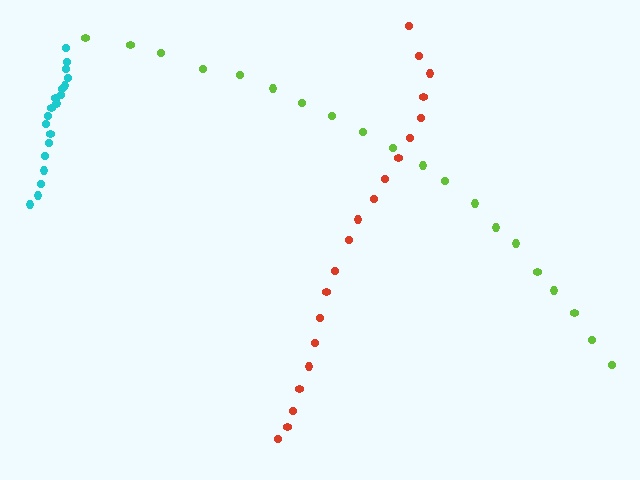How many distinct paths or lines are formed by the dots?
There are 3 distinct paths.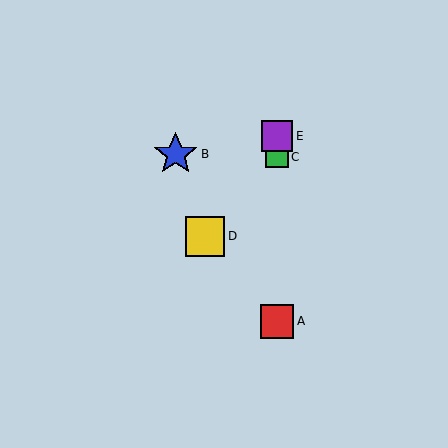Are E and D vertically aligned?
No, E is at x≈277 and D is at x≈205.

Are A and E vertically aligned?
Yes, both are at x≈277.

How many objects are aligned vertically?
3 objects (A, C, E) are aligned vertically.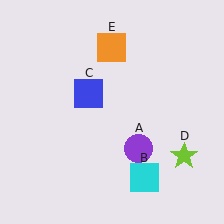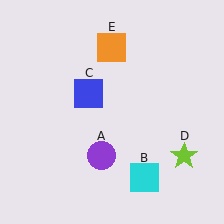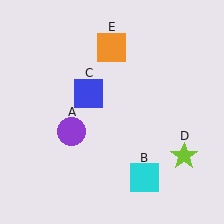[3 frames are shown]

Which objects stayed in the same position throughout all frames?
Cyan square (object B) and blue square (object C) and lime star (object D) and orange square (object E) remained stationary.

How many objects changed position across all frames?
1 object changed position: purple circle (object A).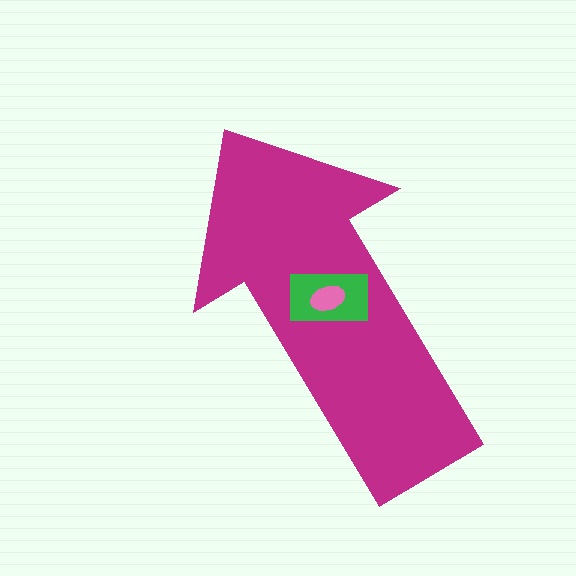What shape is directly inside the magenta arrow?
The green rectangle.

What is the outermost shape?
The magenta arrow.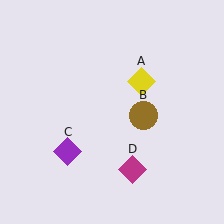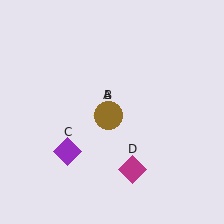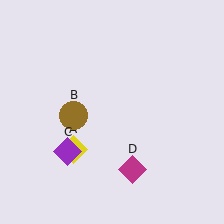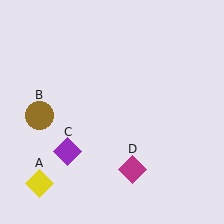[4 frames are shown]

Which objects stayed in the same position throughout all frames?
Purple diamond (object C) and magenta diamond (object D) remained stationary.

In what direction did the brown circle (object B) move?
The brown circle (object B) moved left.